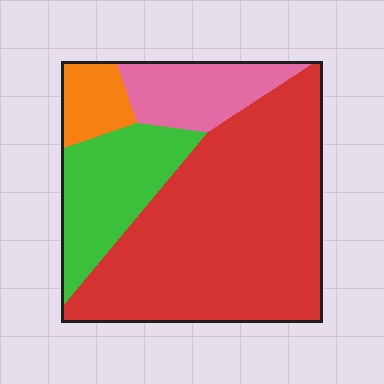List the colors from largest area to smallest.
From largest to smallest: red, green, pink, orange.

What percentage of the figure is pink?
Pink covers roughly 15% of the figure.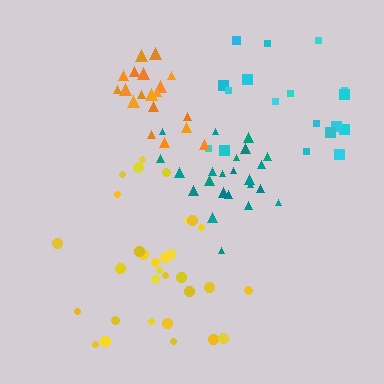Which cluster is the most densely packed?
Orange.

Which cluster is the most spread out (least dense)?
Cyan.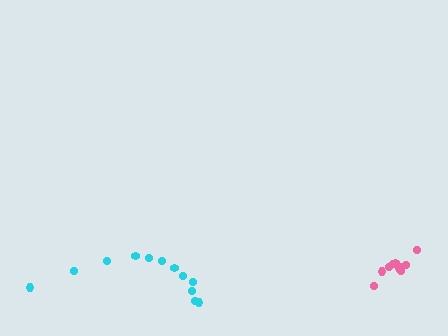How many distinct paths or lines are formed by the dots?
There are 2 distinct paths.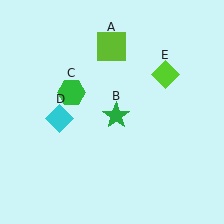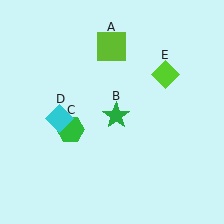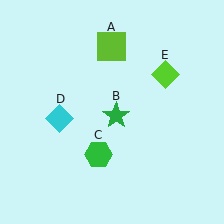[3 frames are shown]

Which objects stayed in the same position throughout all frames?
Lime square (object A) and green star (object B) and cyan diamond (object D) and lime diamond (object E) remained stationary.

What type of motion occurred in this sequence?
The green hexagon (object C) rotated counterclockwise around the center of the scene.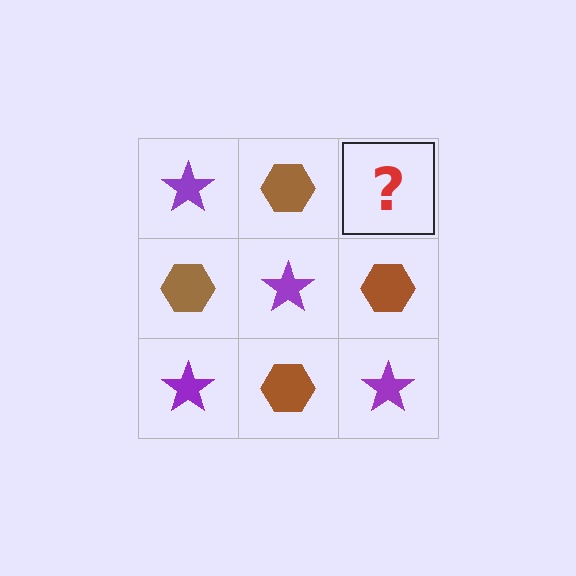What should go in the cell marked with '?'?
The missing cell should contain a purple star.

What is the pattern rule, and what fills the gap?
The rule is that it alternates purple star and brown hexagon in a checkerboard pattern. The gap should be filled with a purple star.